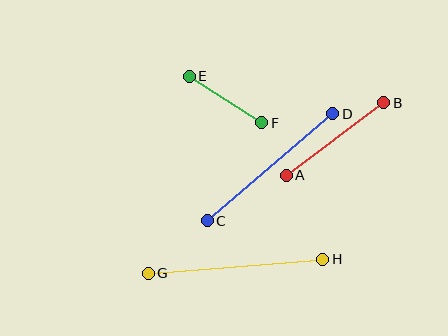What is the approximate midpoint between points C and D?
The midpoint is at approximately (270, 167) pixels.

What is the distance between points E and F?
The distance is approximately 86 pixels.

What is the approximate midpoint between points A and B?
The midpoint is at approximately (335, 139) pixels.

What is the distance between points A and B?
The distance is approximately 122 pixels.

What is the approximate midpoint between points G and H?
The midpoint is at approximately (235, 266) pixels.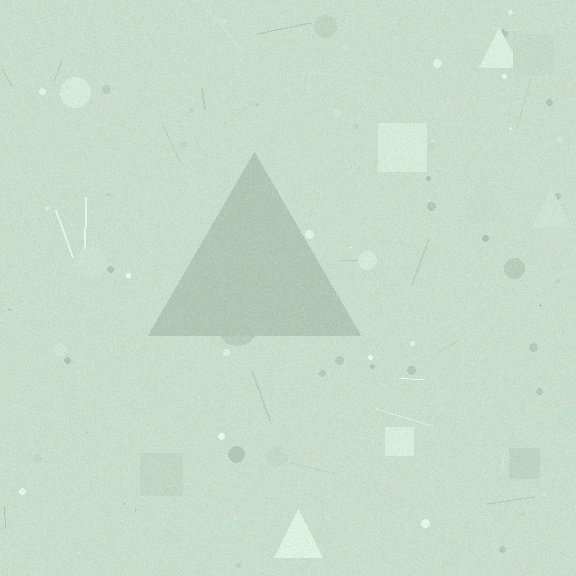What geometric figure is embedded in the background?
A triangle is embedded in the background.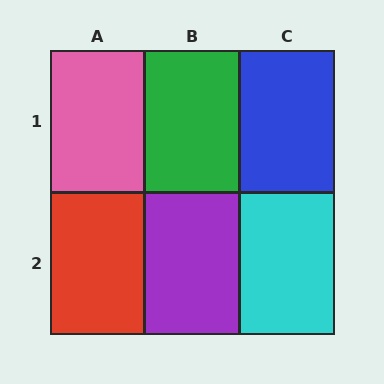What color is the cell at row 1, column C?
Blue.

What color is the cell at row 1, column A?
Pink.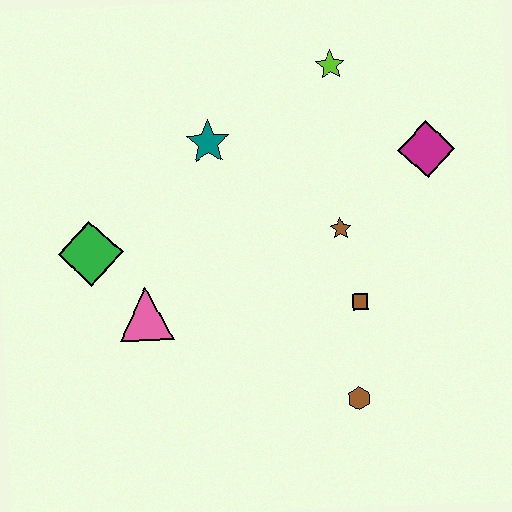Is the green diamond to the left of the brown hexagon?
Yes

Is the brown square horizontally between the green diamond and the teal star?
No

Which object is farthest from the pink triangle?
The magenta diamond is farthest from the pink triangle.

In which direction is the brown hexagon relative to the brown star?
The brown hexagon is below the brown star.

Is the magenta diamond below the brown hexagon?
No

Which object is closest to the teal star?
The lime star is closest to the teal star.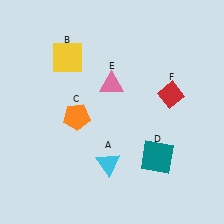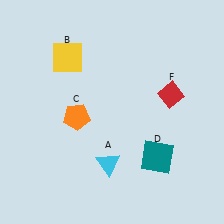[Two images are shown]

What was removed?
The pink triangle (E) was removed in Image 2.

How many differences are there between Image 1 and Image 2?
There is 1 difference between the two images.